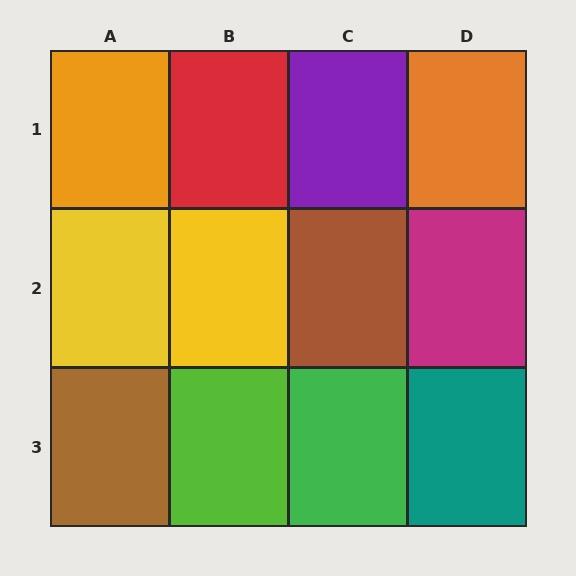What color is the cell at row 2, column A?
Yellow.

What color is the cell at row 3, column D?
Teal.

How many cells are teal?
1 cell is teal.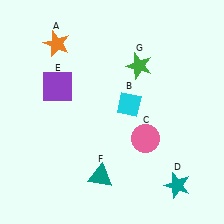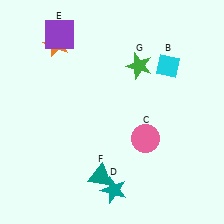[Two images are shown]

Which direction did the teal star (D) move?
The teal star (D) moved left.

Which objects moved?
The objects that moved are: the cyan diamond (B), the teal star (D), the purple square (E).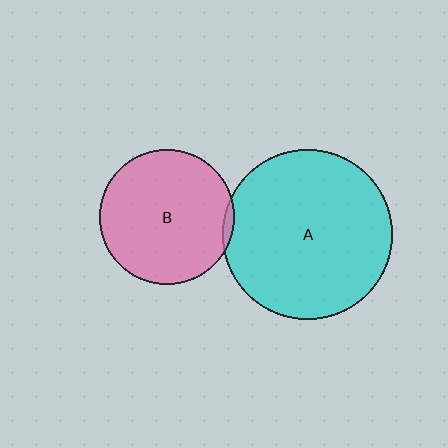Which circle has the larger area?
Circle A (cyan).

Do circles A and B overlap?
Yes.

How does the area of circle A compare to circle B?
Approximately 1.6 times.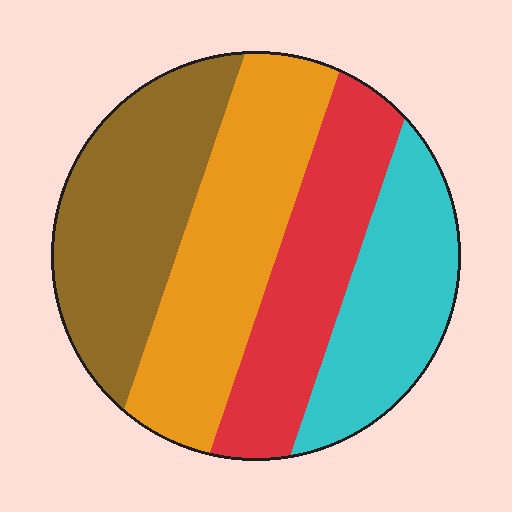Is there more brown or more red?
Brown.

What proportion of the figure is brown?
Brown takes up about one quarter (1/4) of the figure.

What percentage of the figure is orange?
Orange covers 29% of the figure.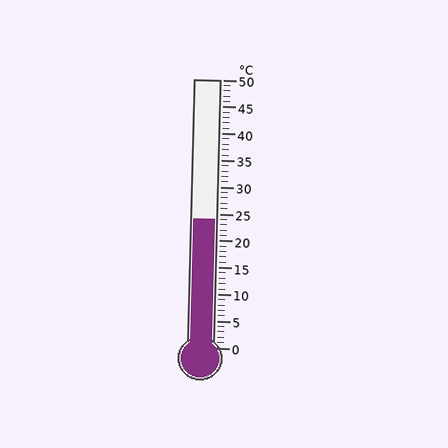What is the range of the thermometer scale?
The thermometer scale ranges from 0°C to 50°C.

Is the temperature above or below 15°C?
The temperature is above 15°C.